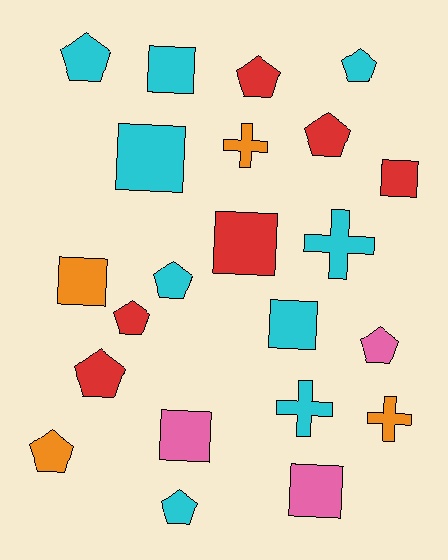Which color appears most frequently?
Cyan, with 9 objects.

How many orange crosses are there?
There are 2 orange crosses.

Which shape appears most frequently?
Pentagon, with 10 objects.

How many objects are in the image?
There are 22 objects.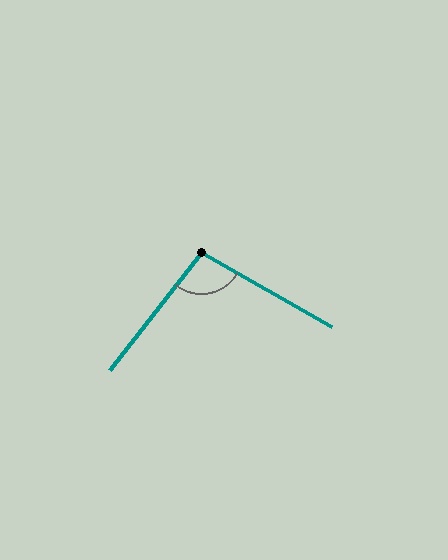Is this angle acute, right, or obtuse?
It is obtuse.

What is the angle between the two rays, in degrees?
Approximately 98 degrees.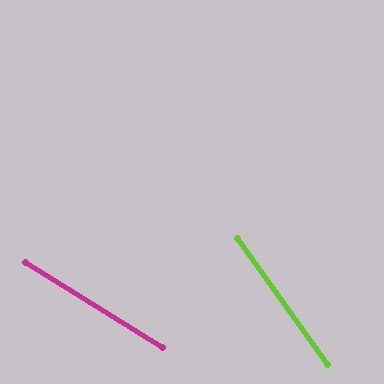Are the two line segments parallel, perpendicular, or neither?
Neither parallel nor perpendicular — they differ by about 23°.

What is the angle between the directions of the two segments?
Approximately 23 degrees.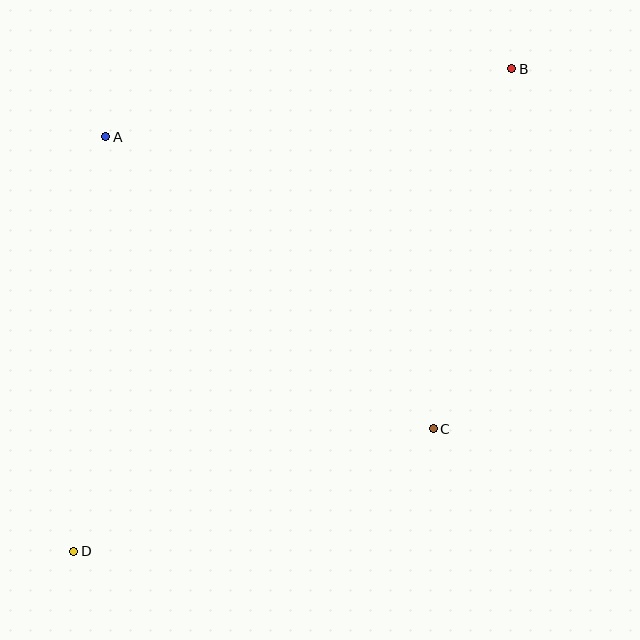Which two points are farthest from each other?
Points B and D are farthest from each other.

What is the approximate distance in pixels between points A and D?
The distance between A and D is approximately 416 pixels.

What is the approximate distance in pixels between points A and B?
The distance between A and B is approximately 412 pixels.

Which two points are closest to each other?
Points B and C are closest to each other.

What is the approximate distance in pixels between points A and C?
The distance between A and C is approximately 439 pixels.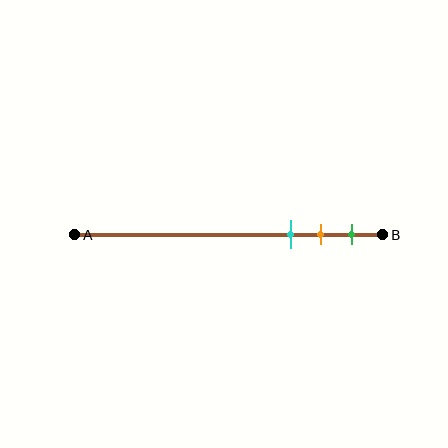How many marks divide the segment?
There are 3 marks dividing the segment.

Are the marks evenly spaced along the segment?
Yes, the marks are approximately evenly spaced.